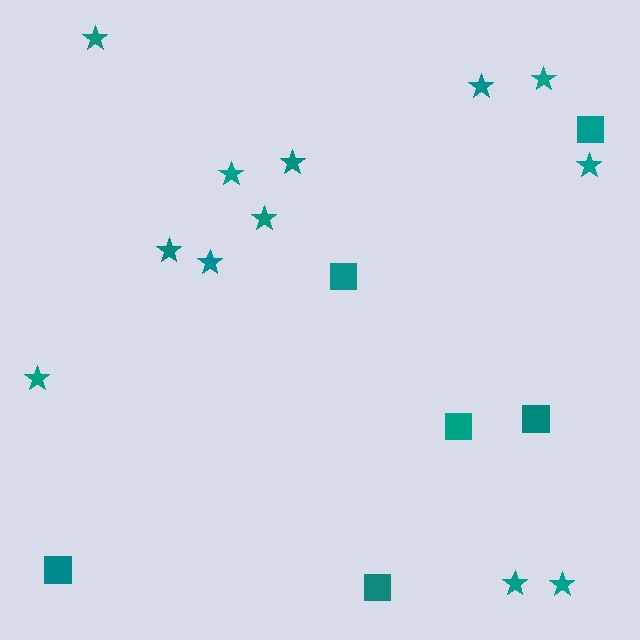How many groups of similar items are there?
There are 2 groups: one group of stars (12) and one group of squares (6).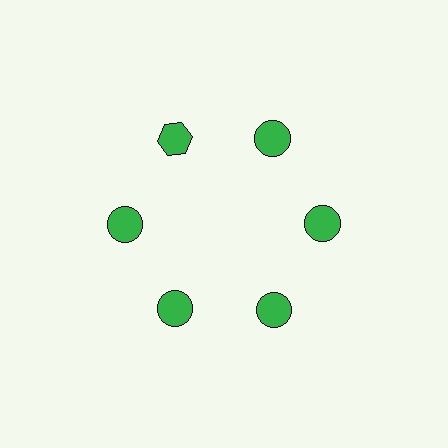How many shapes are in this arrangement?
There are 6 shapes arranged in a ring pattern.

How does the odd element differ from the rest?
It has a different shape: hexagon instead of circle.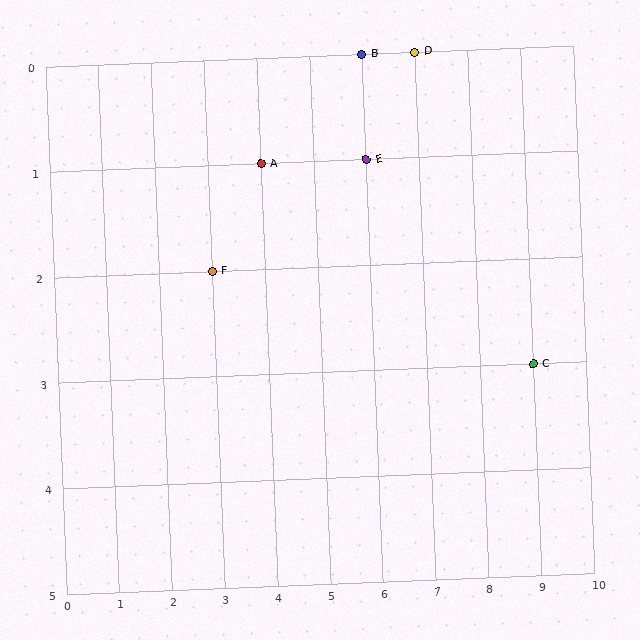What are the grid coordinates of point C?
Point C is at grid coordinates (9, 3).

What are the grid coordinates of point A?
Point A is at grid coordinates (4, 1).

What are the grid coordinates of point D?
Point D is at grid coordinates (7, 0).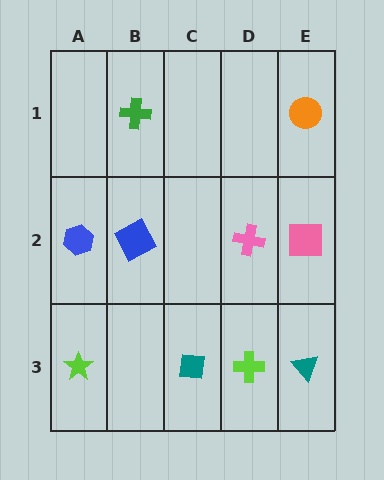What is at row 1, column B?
A green cross.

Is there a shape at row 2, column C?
No, that cell is empty.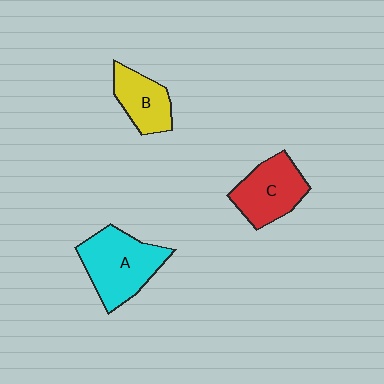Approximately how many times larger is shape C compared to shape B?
Approximately 1.3 times.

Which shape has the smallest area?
Shape B (yellow).